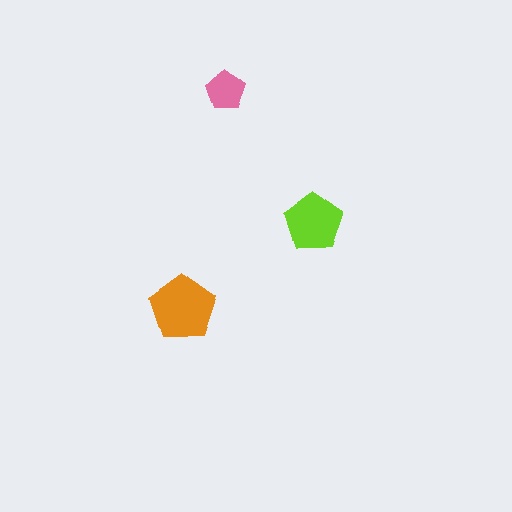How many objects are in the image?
There are 3 objects in the image.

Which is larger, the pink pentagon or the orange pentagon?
The orange one.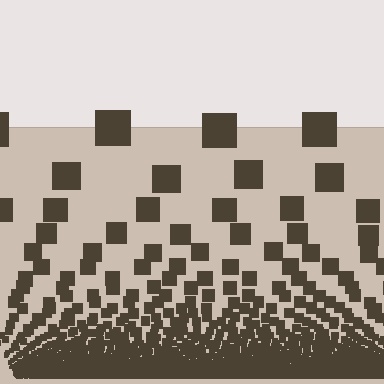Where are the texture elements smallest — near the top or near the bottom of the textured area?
Near the bottom.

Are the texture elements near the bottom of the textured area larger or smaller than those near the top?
Smaller. The gradient is inverted — elements near the bottom are smaller and denser.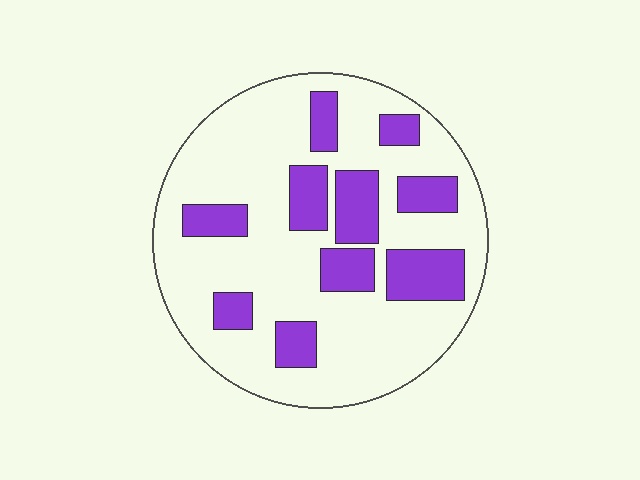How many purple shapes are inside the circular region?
10.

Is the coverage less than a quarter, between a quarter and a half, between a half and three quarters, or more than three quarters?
Between a quarter and a half.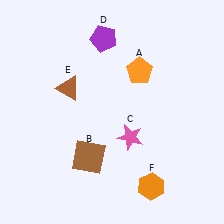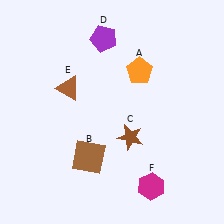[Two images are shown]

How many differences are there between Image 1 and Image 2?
There are 2 differences between the two images.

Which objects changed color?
C changed from pink to brown. F changed from orange to magenta.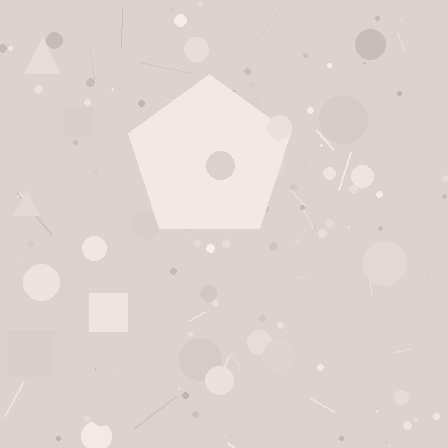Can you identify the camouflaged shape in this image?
The camouflaged shape is a pentagon.